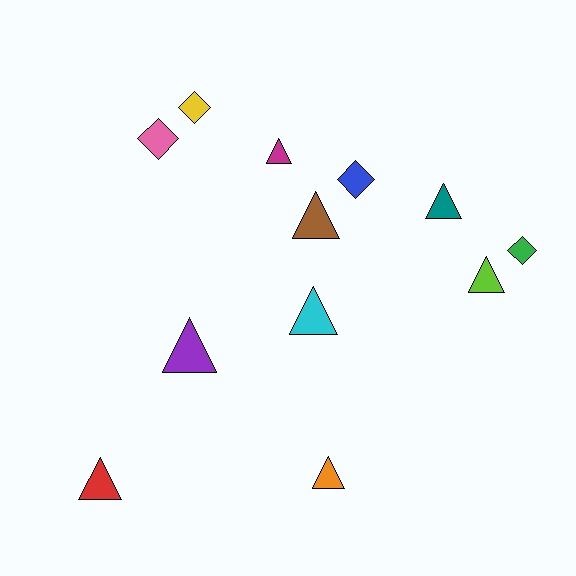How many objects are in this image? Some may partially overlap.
There are 12 objects.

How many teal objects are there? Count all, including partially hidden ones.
There is 1 teal object.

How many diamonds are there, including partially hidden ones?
There are 4 diamonds.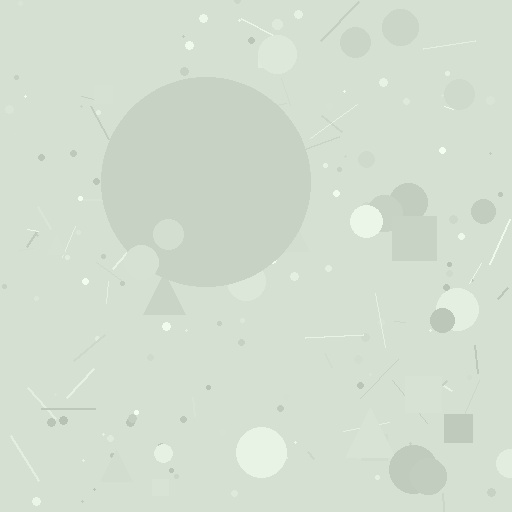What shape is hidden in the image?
A circle is hidden in the image.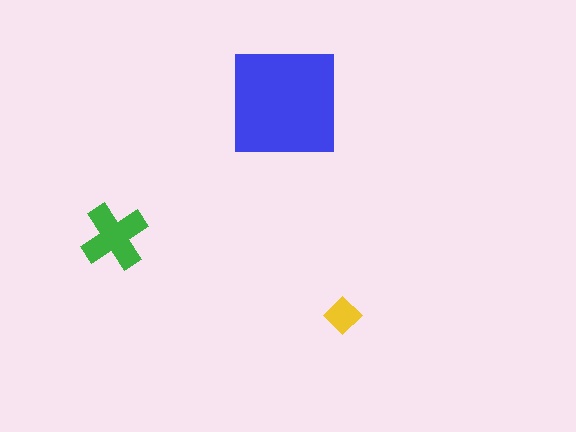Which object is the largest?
The blue square.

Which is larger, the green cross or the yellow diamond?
The green cross.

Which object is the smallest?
The yellow diamond.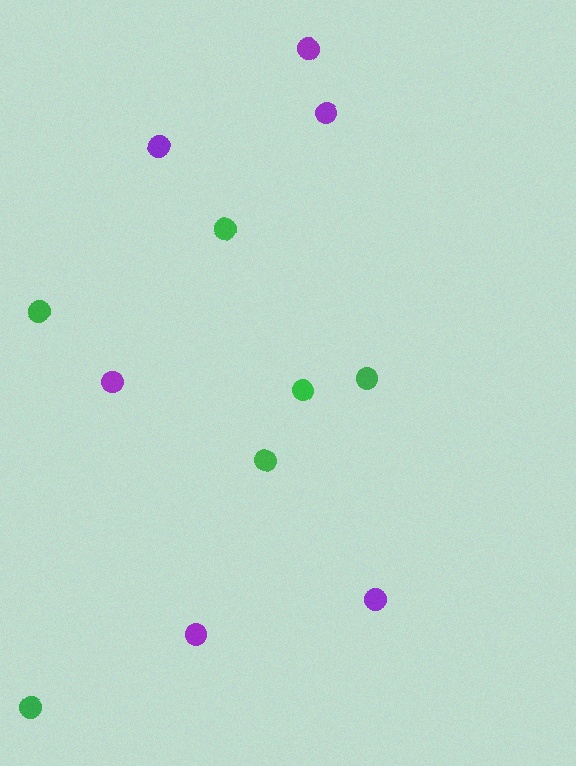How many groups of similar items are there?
There are 2 groups: one group of purple circles (6) and one group of green circles (6).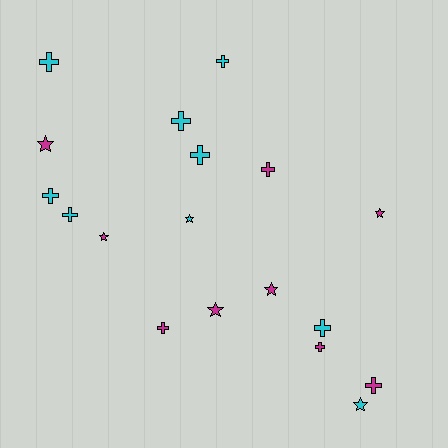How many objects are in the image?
There are 18 objects.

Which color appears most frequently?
Cyan, with 9 objects.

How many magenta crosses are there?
There are 4 magenta crosses.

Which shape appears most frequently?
Cross, with 11 objects.